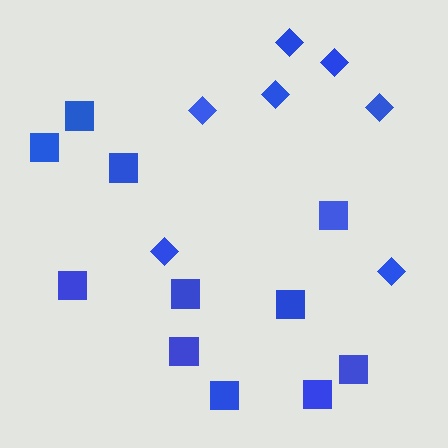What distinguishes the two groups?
There are 2 groups: one group of diamonds (7) and one group of squares (11).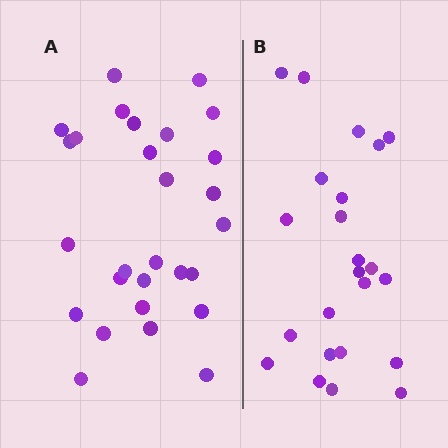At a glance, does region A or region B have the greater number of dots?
Region A (the left region) has more dots.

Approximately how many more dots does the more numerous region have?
Region A has about 5 more dots than region B.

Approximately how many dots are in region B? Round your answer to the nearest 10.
About 20 dots. (The exact count is 23, which rounds to 20.)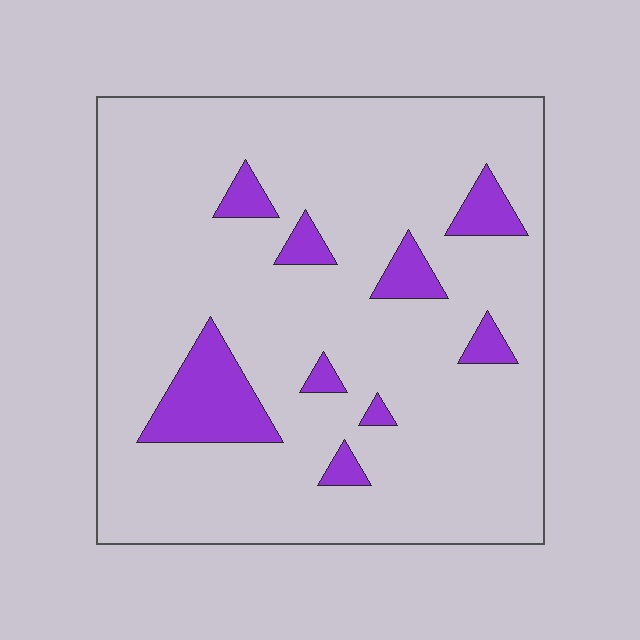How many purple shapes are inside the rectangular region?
9.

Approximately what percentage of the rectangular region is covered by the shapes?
Approximately 10%.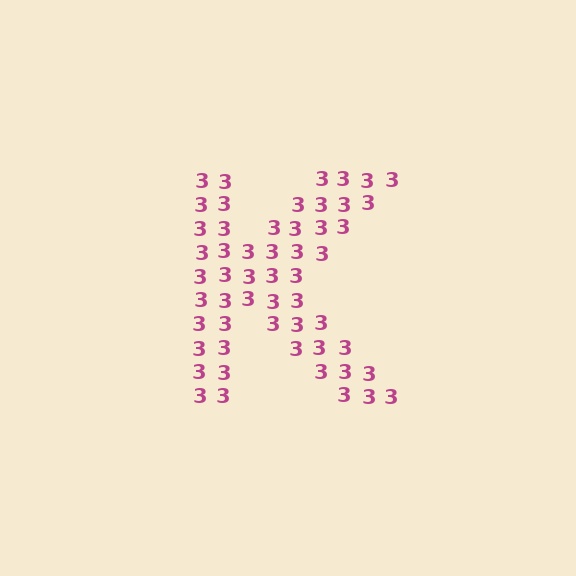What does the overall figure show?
The overall figure shows the letter K.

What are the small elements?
The small elements are digit 3's.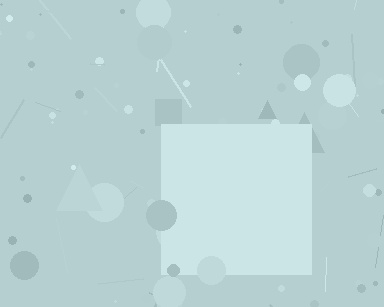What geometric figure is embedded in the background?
A square is embedded in the background.